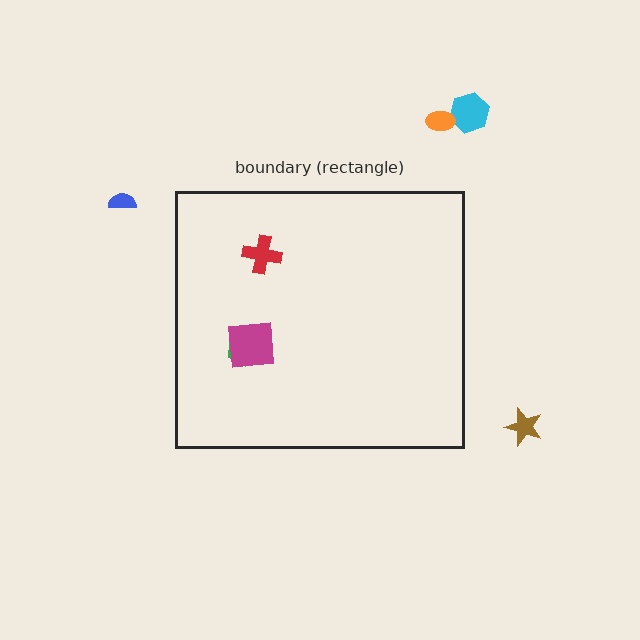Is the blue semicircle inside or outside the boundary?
Outside.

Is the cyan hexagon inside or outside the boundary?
Outside.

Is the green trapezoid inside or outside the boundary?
Inside.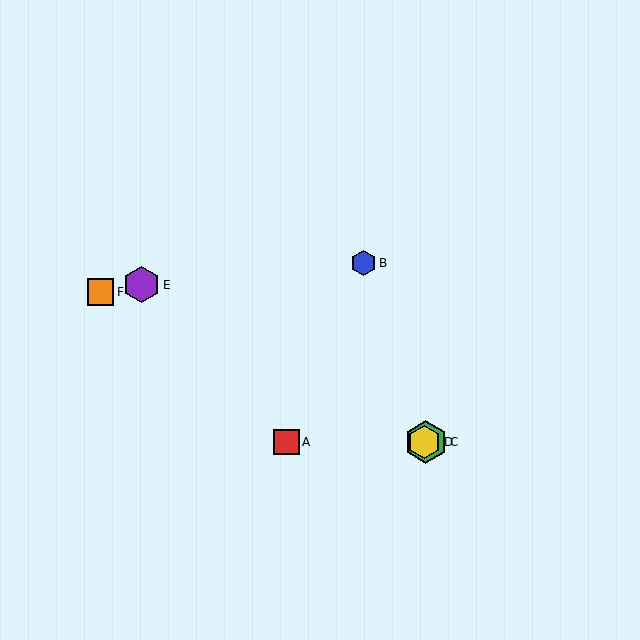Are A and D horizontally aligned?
Yes, both are at y≈442.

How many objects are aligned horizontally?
3 objects (A, C, D) are aligned horizontally.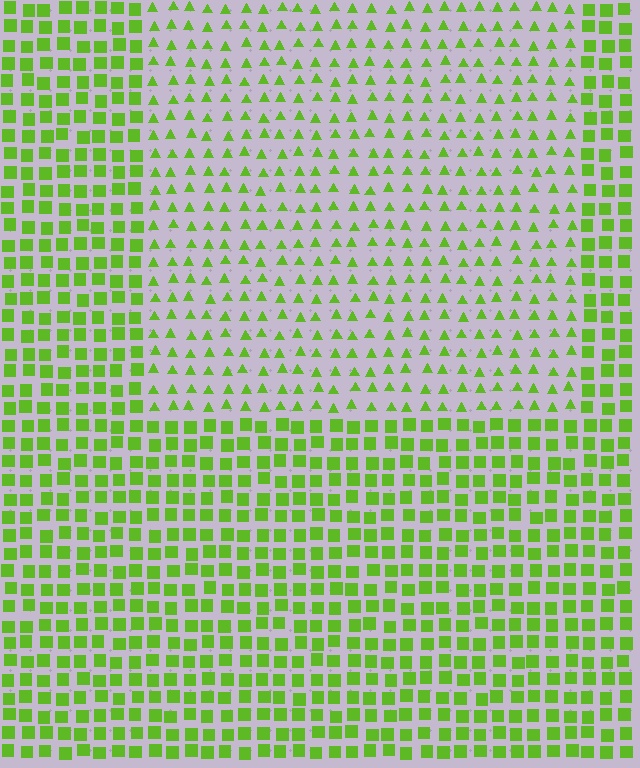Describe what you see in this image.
The image is filled with small lime elements arranged in a uniform grid. A rectangle-shaped region contains triangles, while the surrounding area contains squares. The boundary is defined purely by the change in element shape.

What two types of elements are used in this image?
The image uses triangles inside the rectangle region and squares outside it.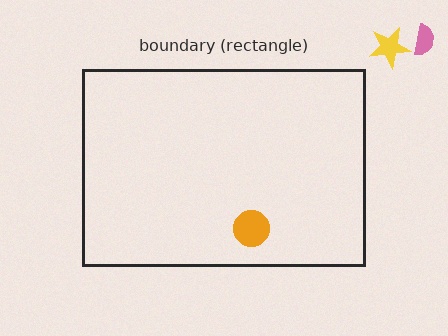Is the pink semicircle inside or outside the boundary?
Outside.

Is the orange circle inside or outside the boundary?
Inside.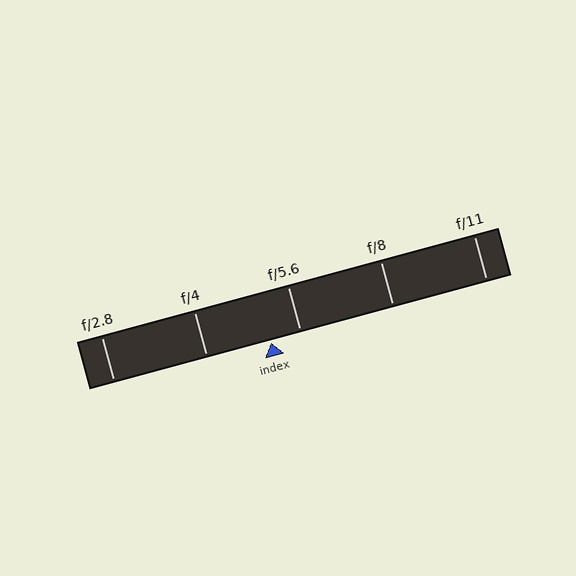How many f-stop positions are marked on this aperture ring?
There are 5 f-stop positions marked.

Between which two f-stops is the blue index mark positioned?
The index mark is between f/4 and f/5.6.